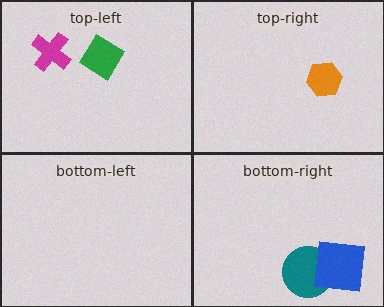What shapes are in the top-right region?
The orange hexagon.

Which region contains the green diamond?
The top-left region.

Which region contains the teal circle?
The bottom-right region.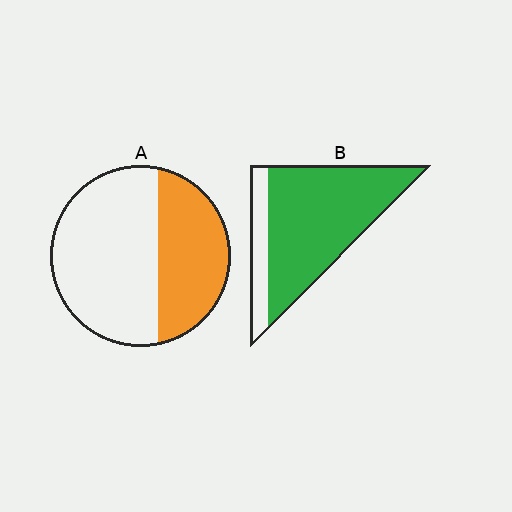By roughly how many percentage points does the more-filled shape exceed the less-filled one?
By roughly 45 percentage points (B over A).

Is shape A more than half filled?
No.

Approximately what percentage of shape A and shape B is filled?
A is approximately 40% and B is approximately 80%.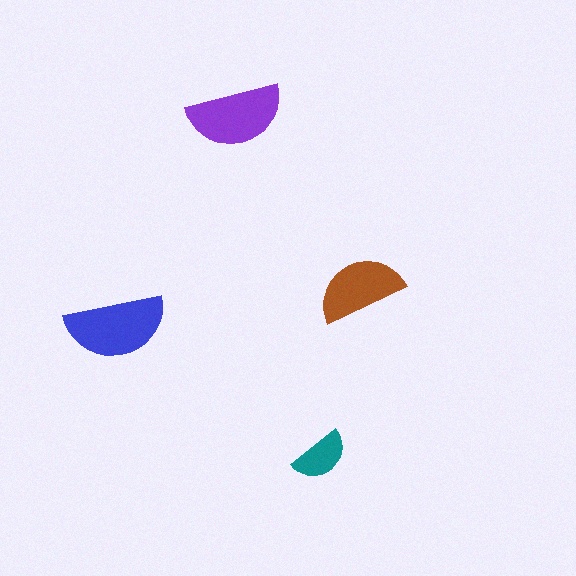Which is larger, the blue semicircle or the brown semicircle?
The blue one.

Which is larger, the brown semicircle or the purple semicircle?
The purple one.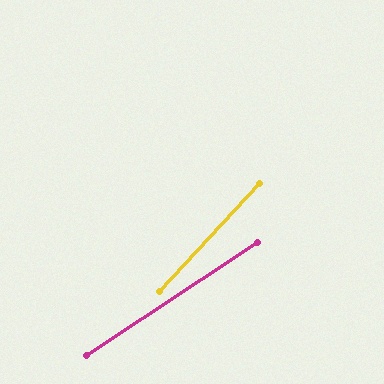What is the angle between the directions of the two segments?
Approximately 14 degrees.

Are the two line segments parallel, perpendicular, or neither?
Neither parallel nor perpendicular — they differ by about 14°.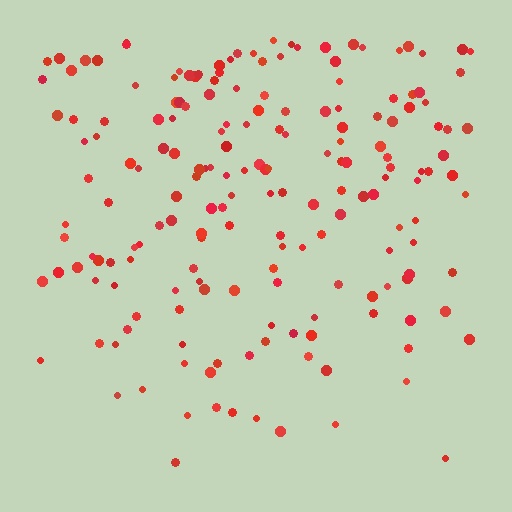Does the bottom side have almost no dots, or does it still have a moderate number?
Still a moderate number, just noticeably fewer than the top.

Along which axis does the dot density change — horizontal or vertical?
Vertical.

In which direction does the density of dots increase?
From bottom to top, with the top side densest.